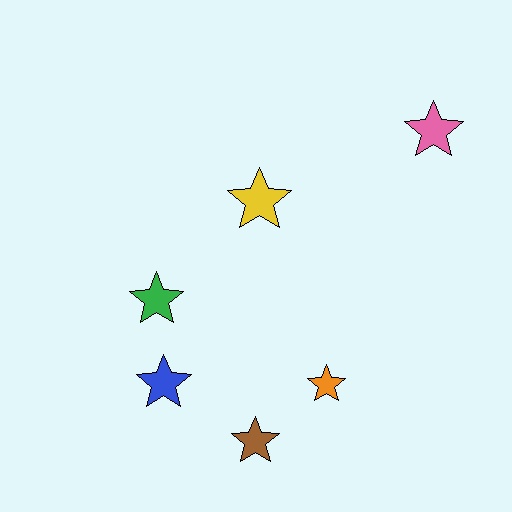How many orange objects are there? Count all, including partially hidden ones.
There is 1 orange object.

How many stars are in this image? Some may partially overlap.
There are 6 stars.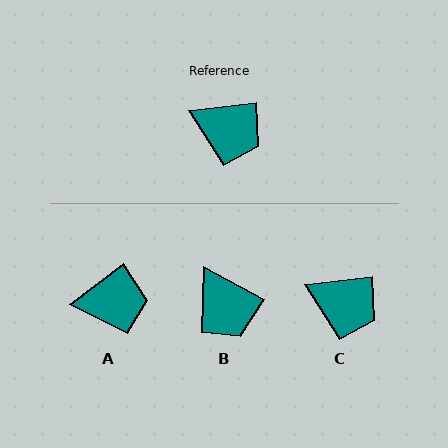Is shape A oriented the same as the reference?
No, it is off by about 31 degrees.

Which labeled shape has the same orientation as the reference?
C.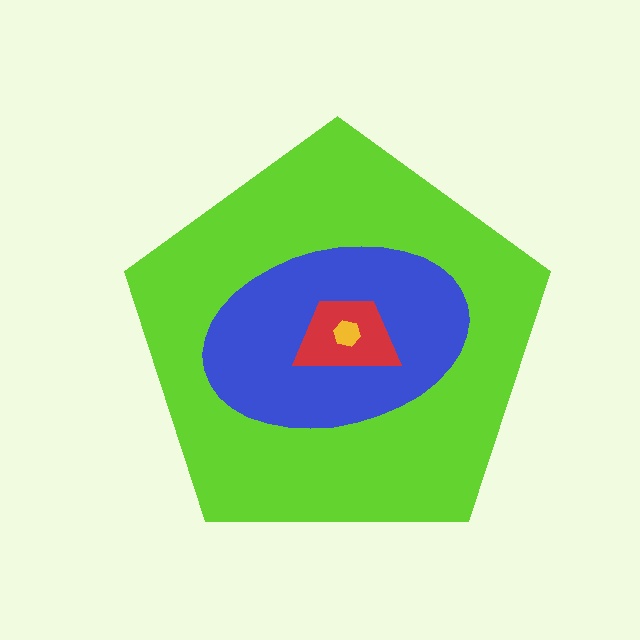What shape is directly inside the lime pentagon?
The blue ellipse.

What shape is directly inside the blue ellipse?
The red trapezoid.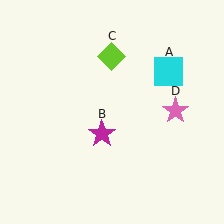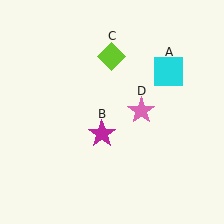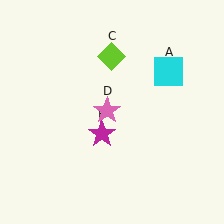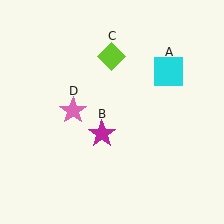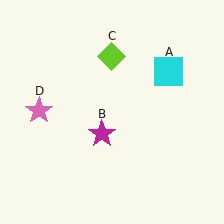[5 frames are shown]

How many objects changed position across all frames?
1 object changed position: pink star (object D).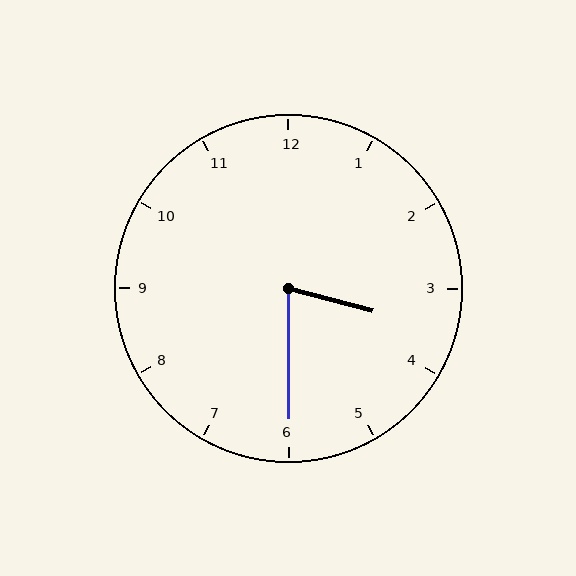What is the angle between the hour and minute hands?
Approximately 75 degrees.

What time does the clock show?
3:30.